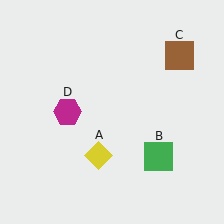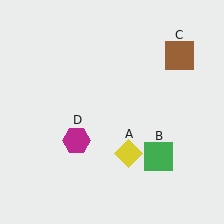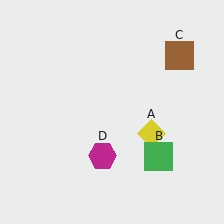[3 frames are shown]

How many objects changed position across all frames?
2 objects changed position: yellow diamond (object A), magenta hexagon (object D).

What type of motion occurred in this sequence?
The yellow diamond (object A), magenta hexagon (object D) rotated counterclockwise around the center of the scene.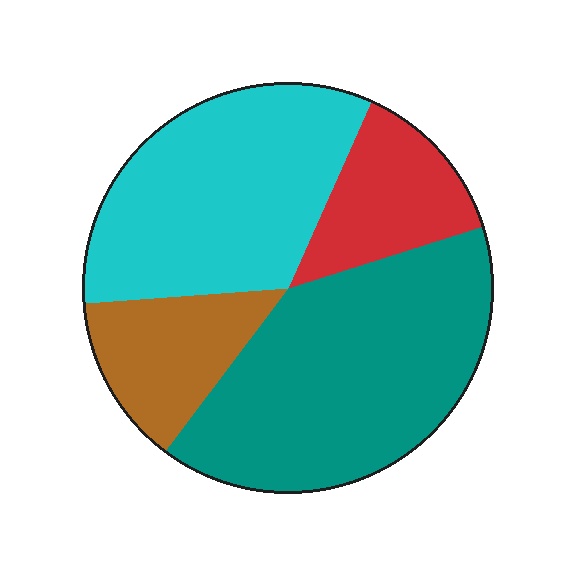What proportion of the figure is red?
Red covers roughly 15% of the figure.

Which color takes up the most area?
Teal, at roughly 40%.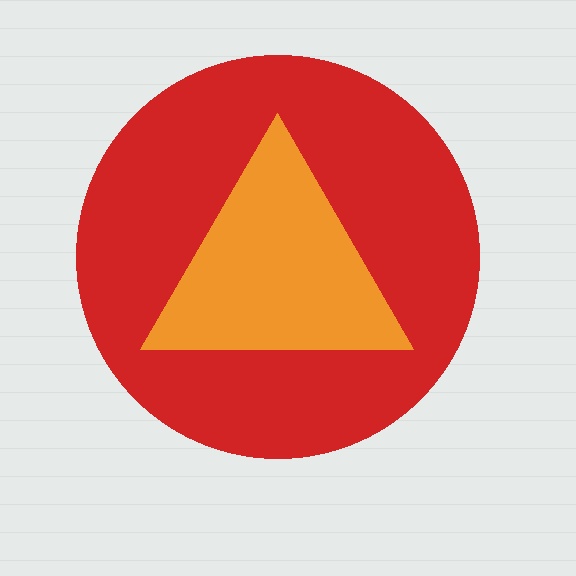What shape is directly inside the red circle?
The orange triangle.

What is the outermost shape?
The red circle.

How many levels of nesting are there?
2.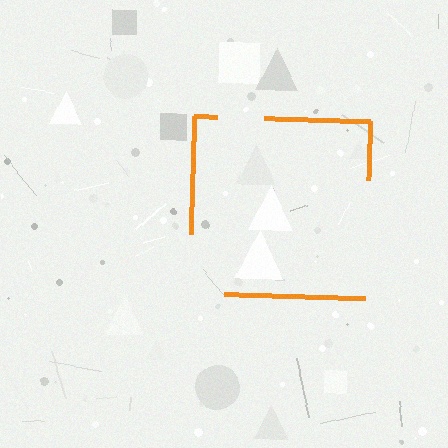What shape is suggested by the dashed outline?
The dashed outline suggests a square.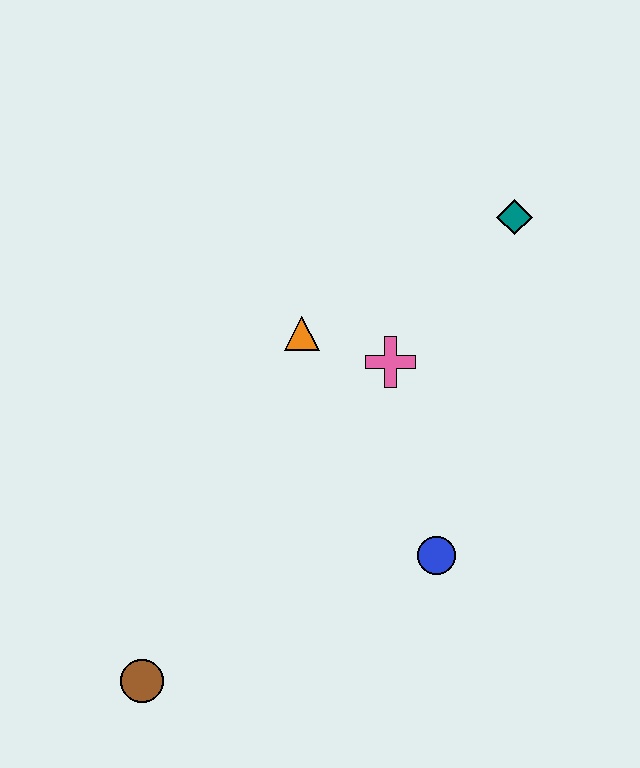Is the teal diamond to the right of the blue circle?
Yes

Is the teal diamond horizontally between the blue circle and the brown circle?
No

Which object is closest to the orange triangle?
The pink cross is closest to the orange triangle.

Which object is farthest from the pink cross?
The brown circle is farthest from the pink cross.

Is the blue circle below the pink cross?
Yes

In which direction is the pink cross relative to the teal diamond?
The pink cross is below the teal diamond.